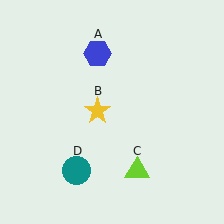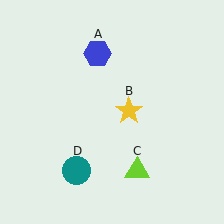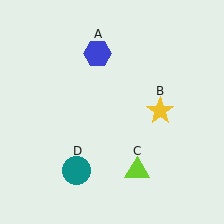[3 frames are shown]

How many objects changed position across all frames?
1 object changed position: yellow star (object B).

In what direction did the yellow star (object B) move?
The yellow star (object B) moved right.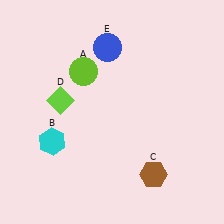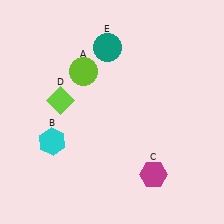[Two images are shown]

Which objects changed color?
C changed from brown to magenta. E changed from blue to teal.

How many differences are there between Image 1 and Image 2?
There are 2 differences between the two images.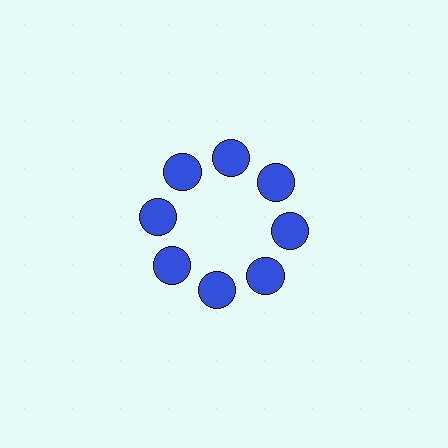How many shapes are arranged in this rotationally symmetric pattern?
There are 8 shapes, arranged in 8 groups of 1.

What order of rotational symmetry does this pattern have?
This pattern has 8-fold rotational symmetry.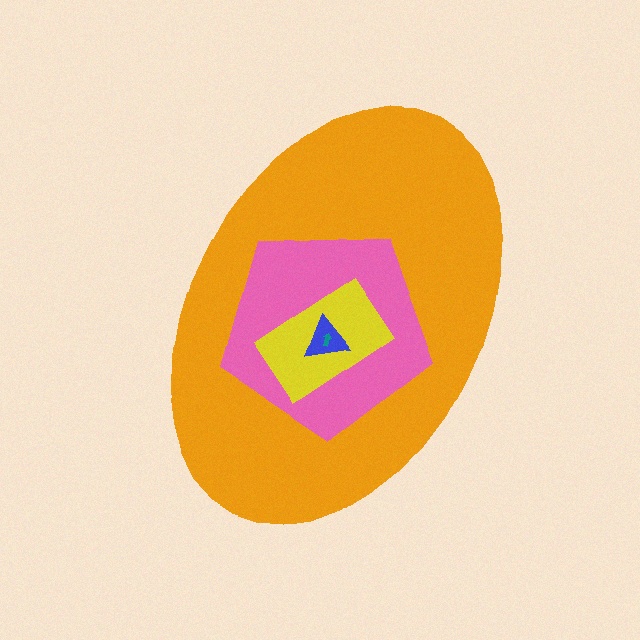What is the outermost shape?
The orange ellipse.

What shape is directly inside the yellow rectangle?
The blue triangle.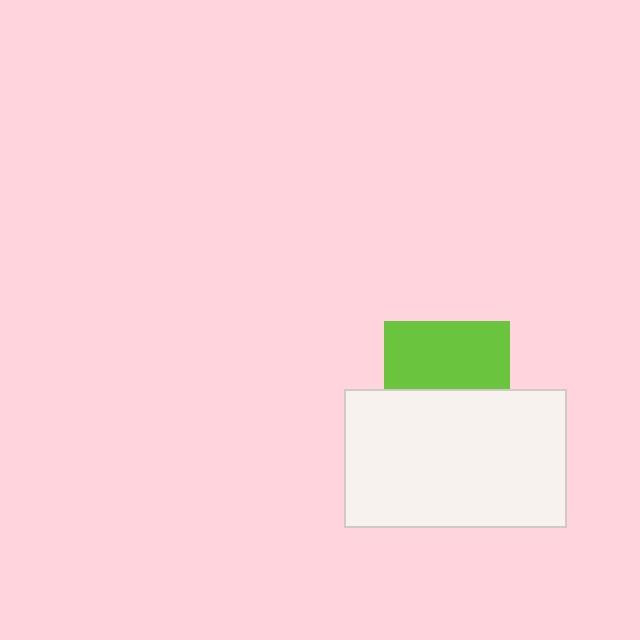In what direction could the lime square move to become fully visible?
The lime square could move up. That would shift it out from behind the white rectangle entirely.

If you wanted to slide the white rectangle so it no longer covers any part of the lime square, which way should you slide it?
Slide it down — that is the most direct way to separate the two shapes.